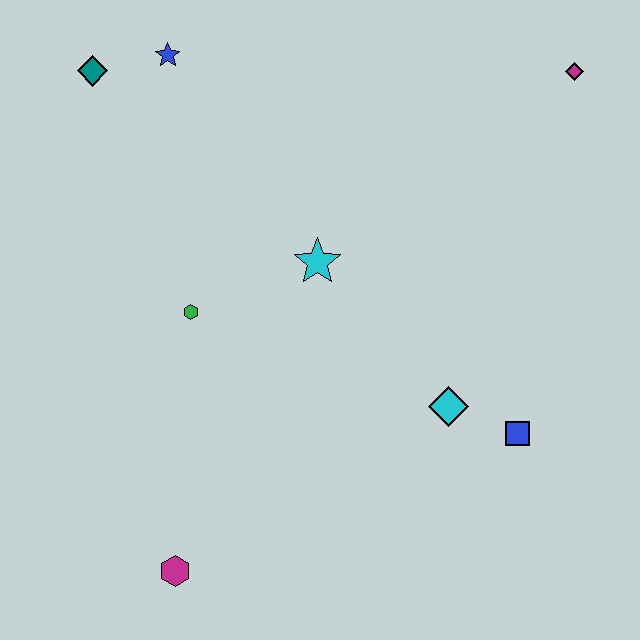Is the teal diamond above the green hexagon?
Yes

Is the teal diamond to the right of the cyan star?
No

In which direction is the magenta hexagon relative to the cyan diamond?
The magenta hexagon is to the left of the cyan diamond.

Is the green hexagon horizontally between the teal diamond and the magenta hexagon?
No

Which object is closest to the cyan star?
The green hexagon is closest to the cyan star.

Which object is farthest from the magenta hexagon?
The magenta diamond is farthest from the magenta hexagon.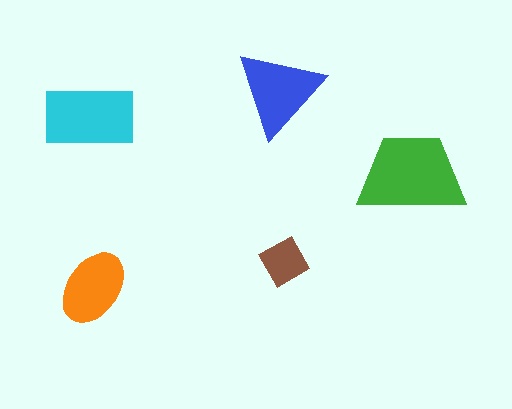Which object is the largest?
The green trapezoid.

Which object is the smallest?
The brown diamond.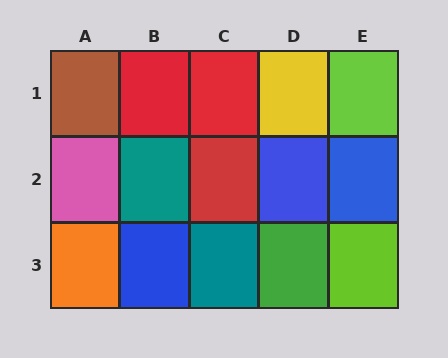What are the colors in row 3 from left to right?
Orange, blue, teal, green, lime.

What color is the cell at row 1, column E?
Lime.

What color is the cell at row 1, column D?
Yellow.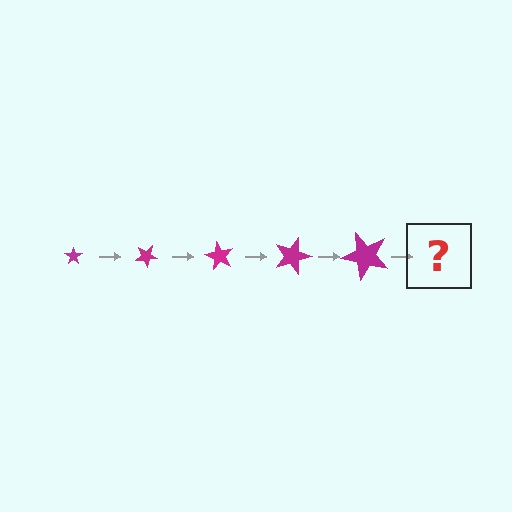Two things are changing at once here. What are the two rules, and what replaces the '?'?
The two rules are that the star grows larger each step and it rotates 30 degrees each step. The '?' should be a star, larger than the previous one and rotated 150 degrees from the start.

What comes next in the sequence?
The next element should be a star, larger than the previous one and rotated 150 degrees from the start.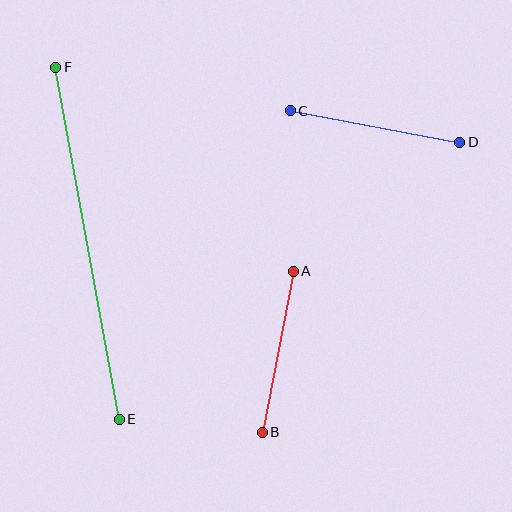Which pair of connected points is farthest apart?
Points E and F are farthest apart.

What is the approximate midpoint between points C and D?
The midpoint is at approximately (375, 126) pixels.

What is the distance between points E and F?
The distance is approximately 358 pixels.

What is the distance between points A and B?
The distance is approximately 164 pixels.